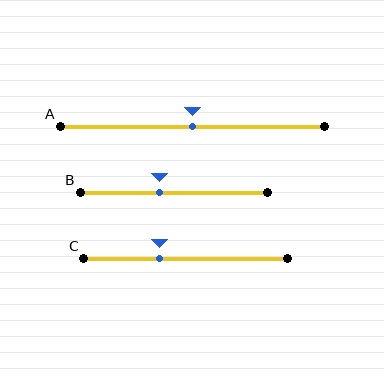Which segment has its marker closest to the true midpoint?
Segment A has its marker closest to the true midpoint.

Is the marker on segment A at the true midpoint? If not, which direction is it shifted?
Yes, the marker on segment A is at the true midpoint.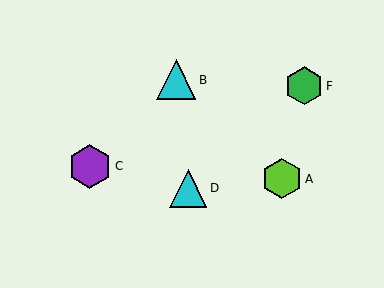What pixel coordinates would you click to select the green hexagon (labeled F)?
Click at (304, 86) to select the green hexagon F.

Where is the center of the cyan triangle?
The center of the cyan triangle is at (188, 188).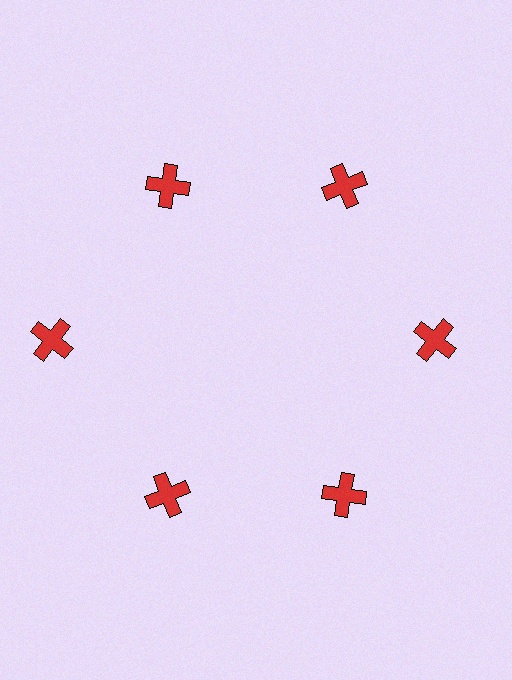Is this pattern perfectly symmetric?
No. The 6 red crosses are arranged in a ring, but one element near the 9 o'clock position is pushed outward from the center, breaking the 6-fold rotational symmetry.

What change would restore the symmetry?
The symmetry would be restored by moving it inward, back onto the ring so that all 6 crosses sit at equal angles and equal distance from the center.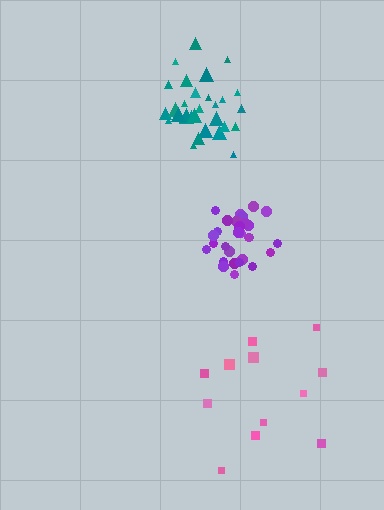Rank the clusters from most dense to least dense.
teal, purple, pink.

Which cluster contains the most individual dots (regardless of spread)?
Teal (32).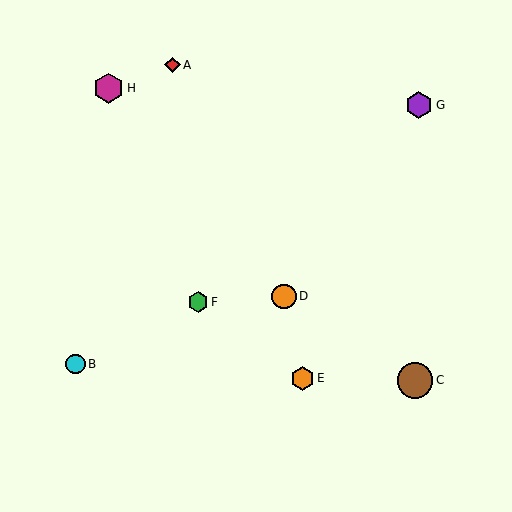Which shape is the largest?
The brown circle (labeled C) is the largest.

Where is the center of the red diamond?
The center of the red diamond is at (172, 65).